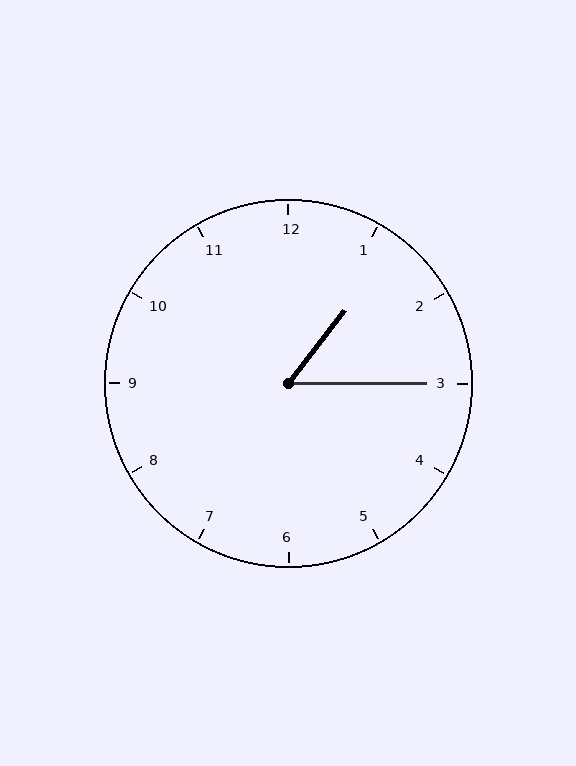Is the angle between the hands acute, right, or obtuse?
It is acute.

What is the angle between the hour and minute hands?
Approximately 52 degrees.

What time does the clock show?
1:15.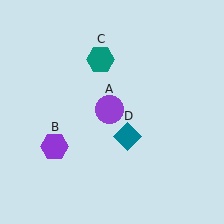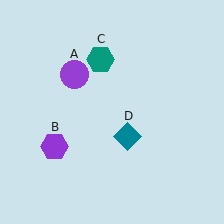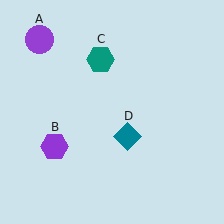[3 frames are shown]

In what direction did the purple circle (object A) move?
The purple circle (object A) moved up and to the left.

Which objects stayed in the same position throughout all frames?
Purple hexagon (object B) and teal hexagon (object C) and teal diamond (object D) remained stationary.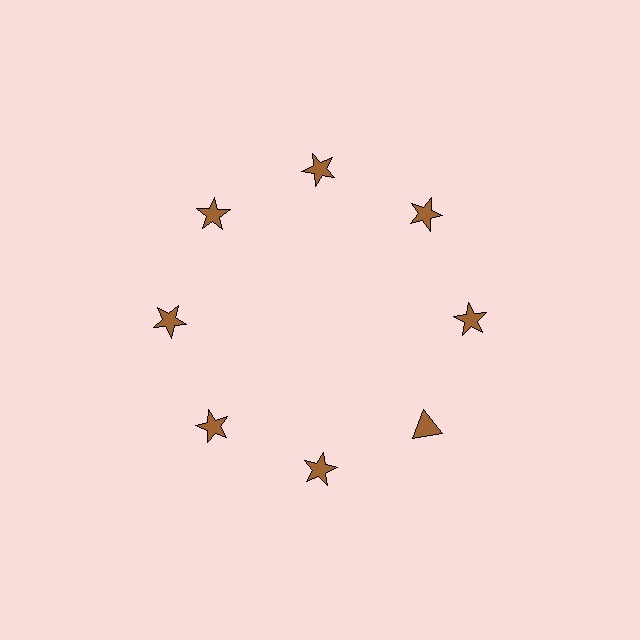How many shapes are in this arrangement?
There are 8 shapes arranged in a ring pattern.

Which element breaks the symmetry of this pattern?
The brown triangle at roughly the 4 o'clock position breaks the symmetry. All other shapes are brown stars.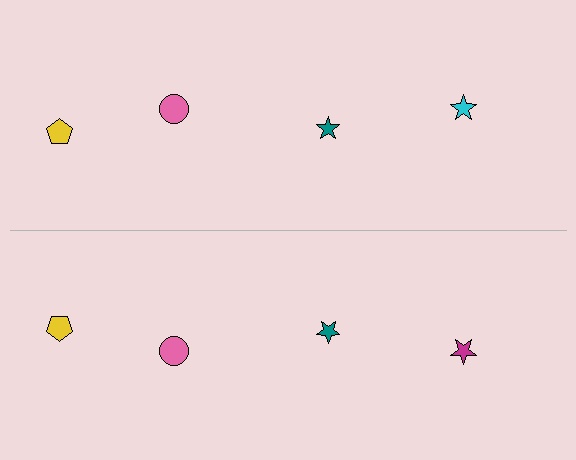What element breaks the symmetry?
The magenta star on the bottom side breaks the symmetry — its mirror counterpart is cyan.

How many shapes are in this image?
There are 8 shapes in this image.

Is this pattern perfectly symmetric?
No, the pattern is not perfectly symmetric. The magenta star on the bottom side breaks the symmetry — its mirror counterpart is cyan.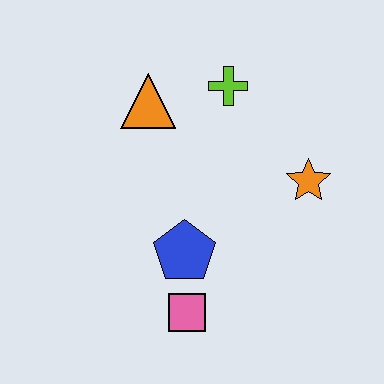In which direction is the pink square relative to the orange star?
The pink square is below the orange star.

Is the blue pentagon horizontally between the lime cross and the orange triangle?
Yes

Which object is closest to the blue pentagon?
The pink square is closest to the blue pentagon.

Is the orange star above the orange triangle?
No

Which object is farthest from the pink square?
The lime cross is farthest from the pink square.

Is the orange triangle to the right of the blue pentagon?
No